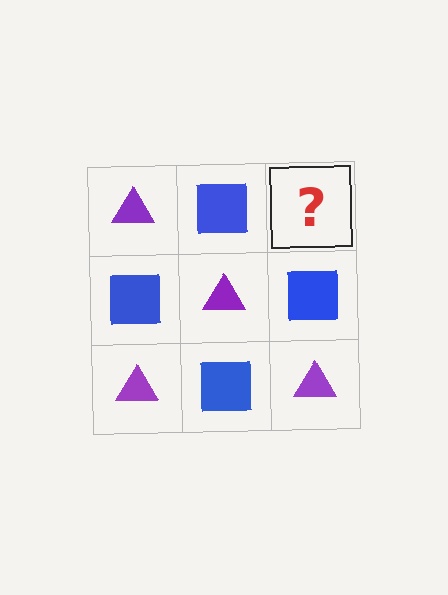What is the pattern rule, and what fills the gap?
The rule is that it alternates purple triangle and blue square in a checkerboard pattern. The gap should be filled with a purple triangle.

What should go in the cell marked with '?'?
The missing cell should contain a purple triangle.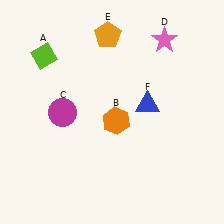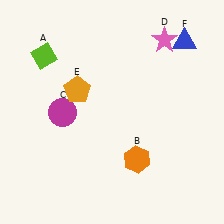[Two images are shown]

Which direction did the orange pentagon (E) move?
The orange pentagon (E) moved down.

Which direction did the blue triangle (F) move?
The blue triangle (F) moved up.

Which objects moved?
The objects that moved are: the orange hexagon (B), the orange pentagon (E), the blue triangle (F).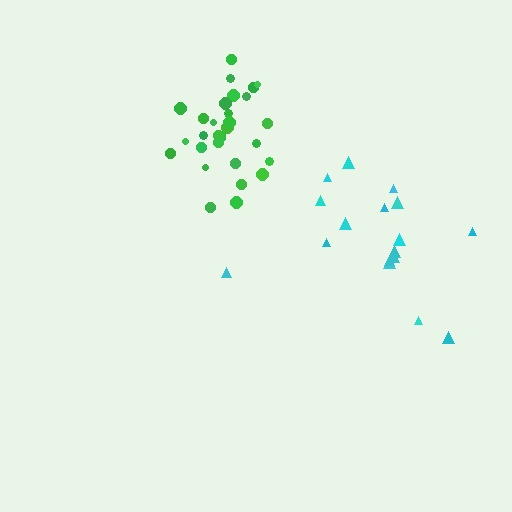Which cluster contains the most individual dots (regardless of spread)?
Green (30).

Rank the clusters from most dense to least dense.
green, cyan.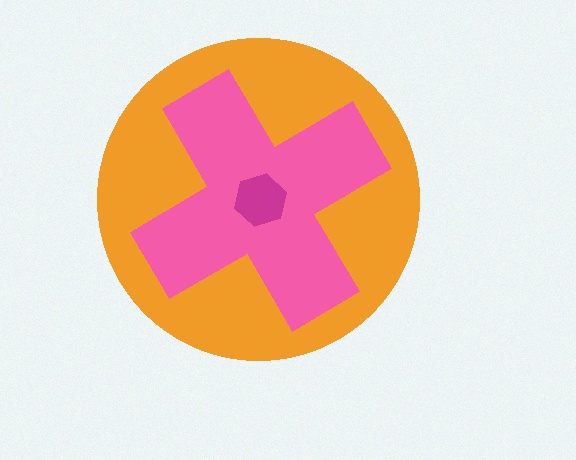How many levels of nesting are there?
3.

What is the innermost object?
The magenta hexagon.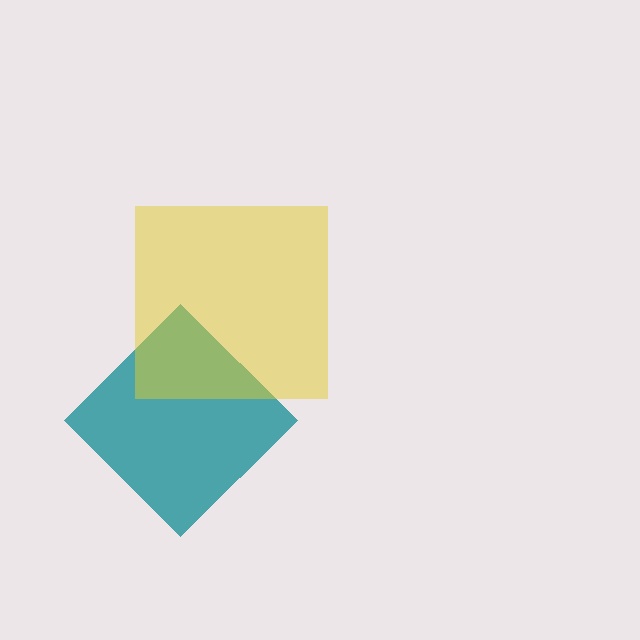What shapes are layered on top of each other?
The layered shapes are: a teal diamond, a yellow square.